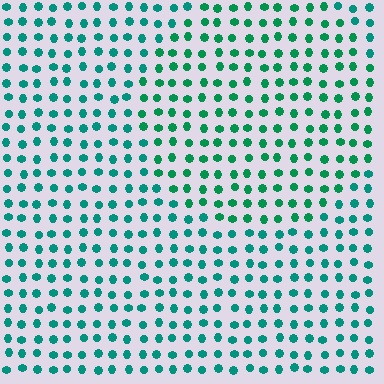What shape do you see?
I see a circle.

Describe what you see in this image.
The image is filled with small teal elements in a uniform arrangement. A circle-shaped region is visible where the elements are tinted to a slightly different hue, forming a subtle color boundary.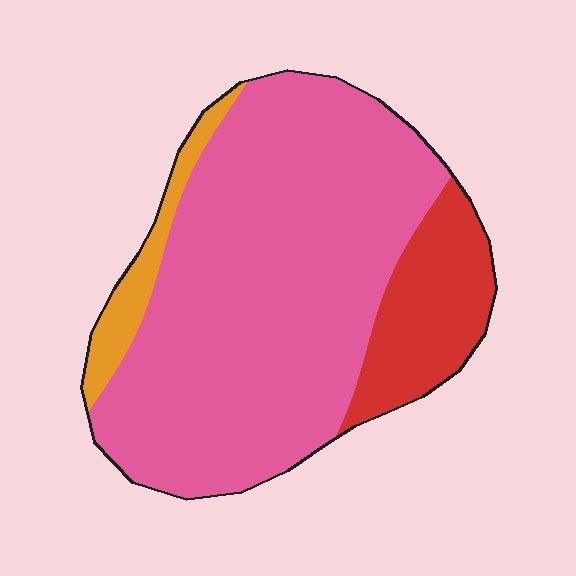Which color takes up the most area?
Pink, at roughly 75%.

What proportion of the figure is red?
Red takes up less than a sixth of the figure.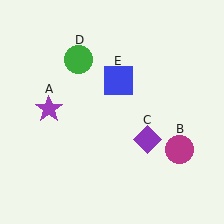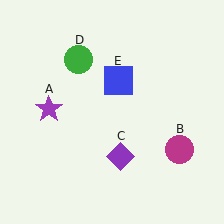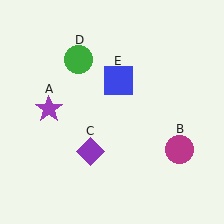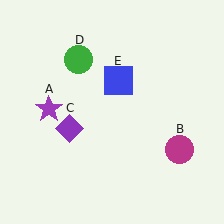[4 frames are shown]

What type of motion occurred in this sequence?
The purple diamond (object C) rotated clockwise around the center of the scene.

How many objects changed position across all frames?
1 object changed position: purple diamond (object C).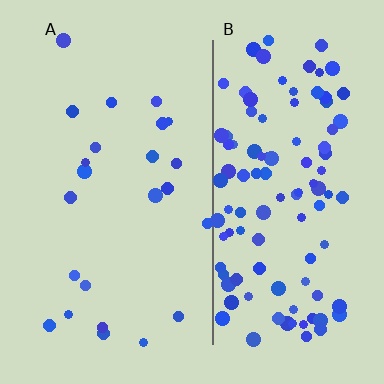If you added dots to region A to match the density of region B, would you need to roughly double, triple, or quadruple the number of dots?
Approximately quadruple.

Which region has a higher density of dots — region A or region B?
B (the right).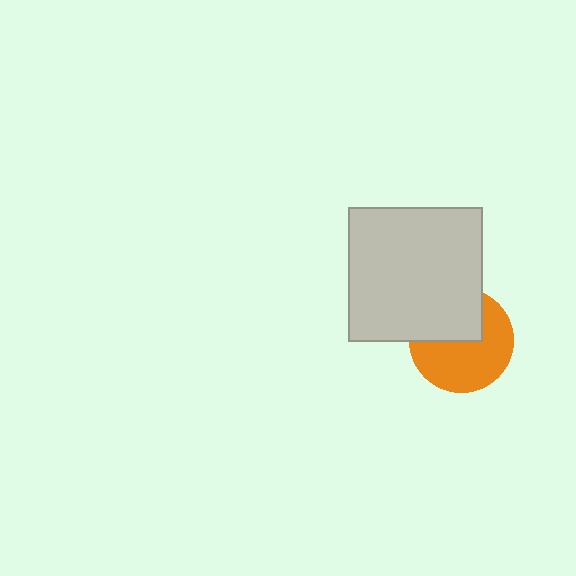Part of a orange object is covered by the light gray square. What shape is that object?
It is a circle.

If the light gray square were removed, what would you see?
You would see the complete orange circle.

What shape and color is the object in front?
The object in front is a light gray square.